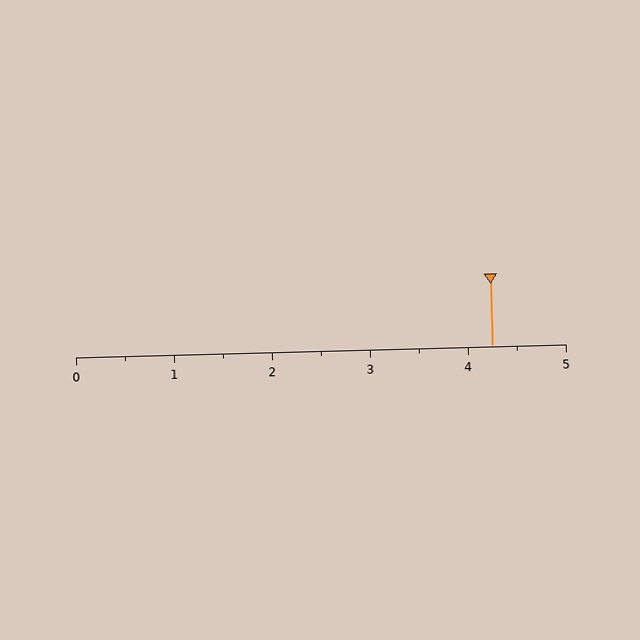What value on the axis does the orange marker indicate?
The marker indicates approximately 4.2.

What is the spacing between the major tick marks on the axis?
The major ticks are spaced 1 apart.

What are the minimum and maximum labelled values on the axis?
The axis runs from 0 to 5.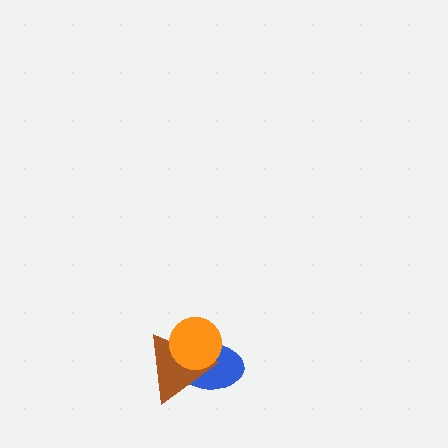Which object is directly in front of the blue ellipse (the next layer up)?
The brown triangle is directly in front of the blue ellipse.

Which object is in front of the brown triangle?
The orange circle is in front of the brown triangle.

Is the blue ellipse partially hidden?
Yes, it is partially covered by another shape.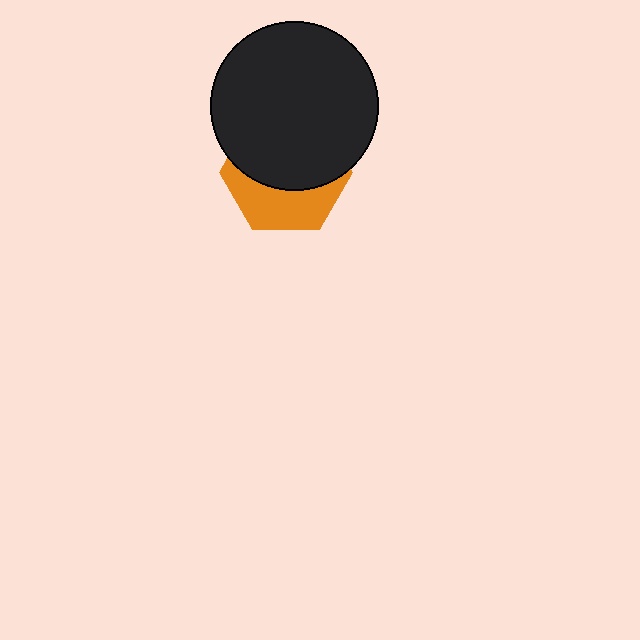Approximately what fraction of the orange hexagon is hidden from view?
Roughly 61% of the orange hexagon is hidden behind the black circle.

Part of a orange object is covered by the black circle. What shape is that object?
It is a hexagon.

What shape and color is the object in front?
The object in front is a black circle.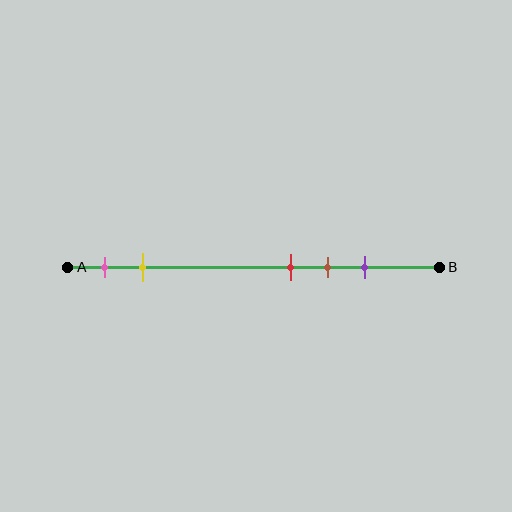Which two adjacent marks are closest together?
The red and brown marks are the closest adjacent pair.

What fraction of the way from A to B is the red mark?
The red mark is approximately 60% (0.6) of the way from A to B.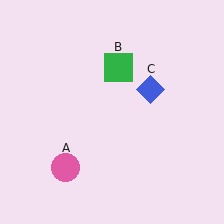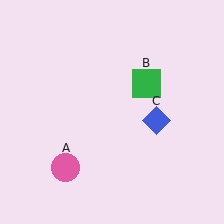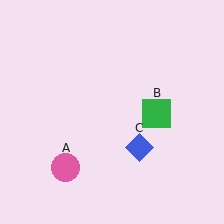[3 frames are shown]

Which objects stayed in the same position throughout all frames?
Pink circle (object A) remained stationary.